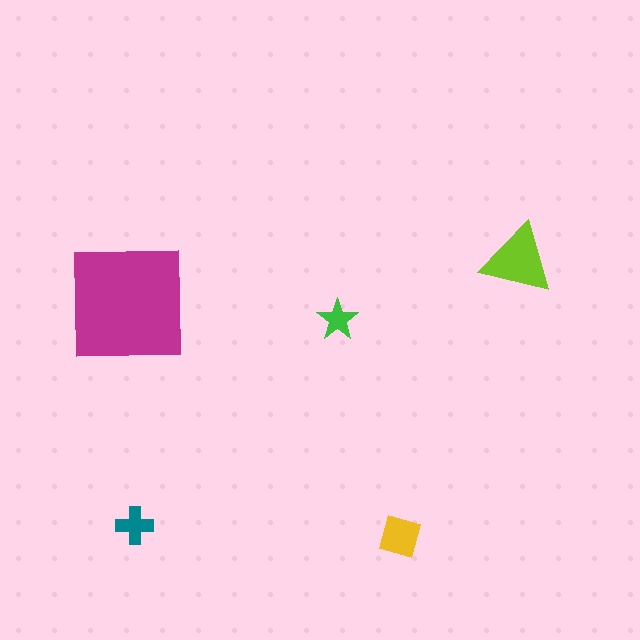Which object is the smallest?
The green star.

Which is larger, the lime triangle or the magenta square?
The magenta square.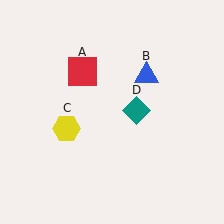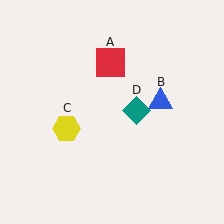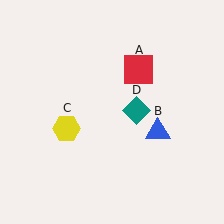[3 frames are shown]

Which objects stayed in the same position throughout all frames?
Yellow hexagon (object C) and teal diamond (object D) remained stationary.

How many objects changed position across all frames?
2 objects changed position: red square (object A), blue triangle (object B).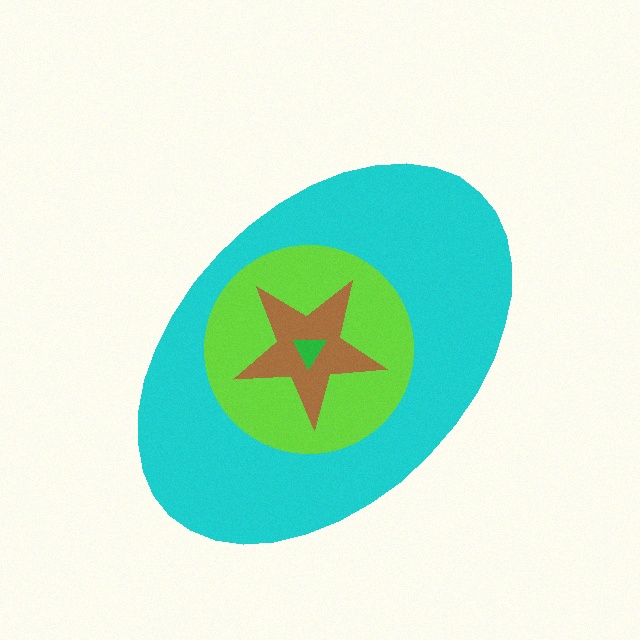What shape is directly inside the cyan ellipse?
The lime circle.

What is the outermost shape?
The cyan ellipse.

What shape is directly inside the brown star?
The green triangle.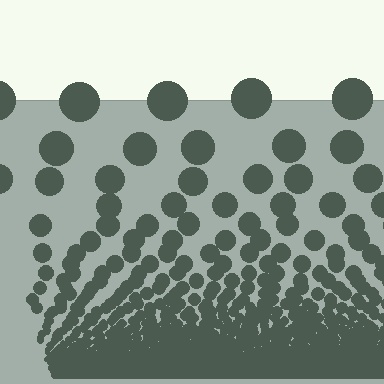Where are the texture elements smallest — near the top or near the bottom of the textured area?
Near the bottom.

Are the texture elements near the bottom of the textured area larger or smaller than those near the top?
Smaller. The gradient is inverted — elements near the bottom are smaller and denser.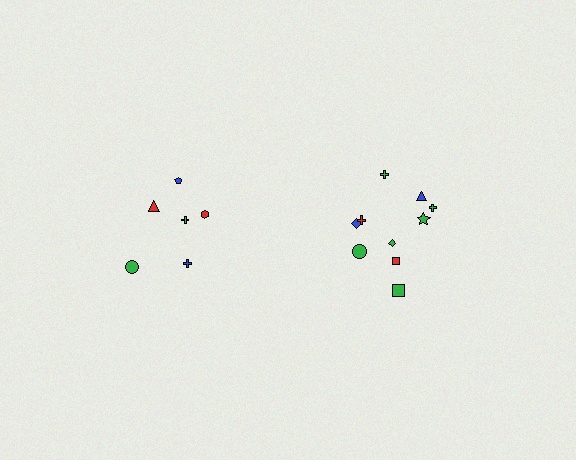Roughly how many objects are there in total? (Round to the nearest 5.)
Roughly 15 objects in total.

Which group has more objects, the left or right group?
The right group.